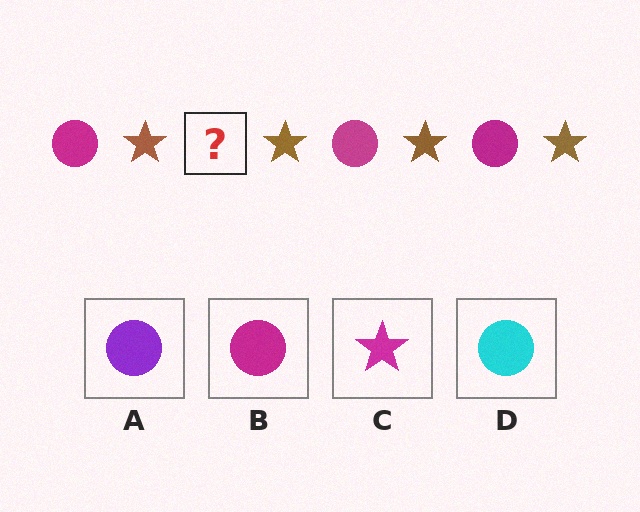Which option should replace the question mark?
Option B.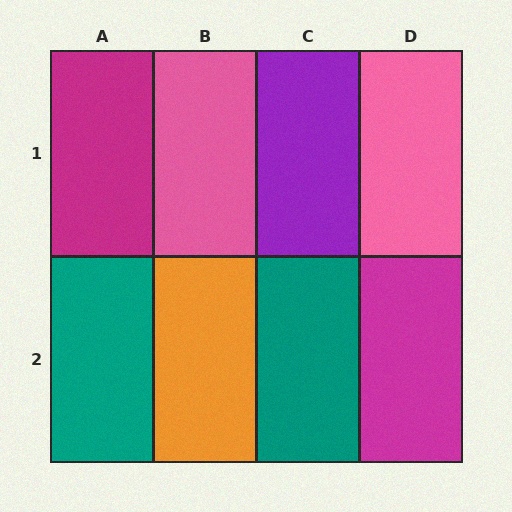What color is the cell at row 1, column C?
Purple.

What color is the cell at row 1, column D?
Pink.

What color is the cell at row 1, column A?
Magenta.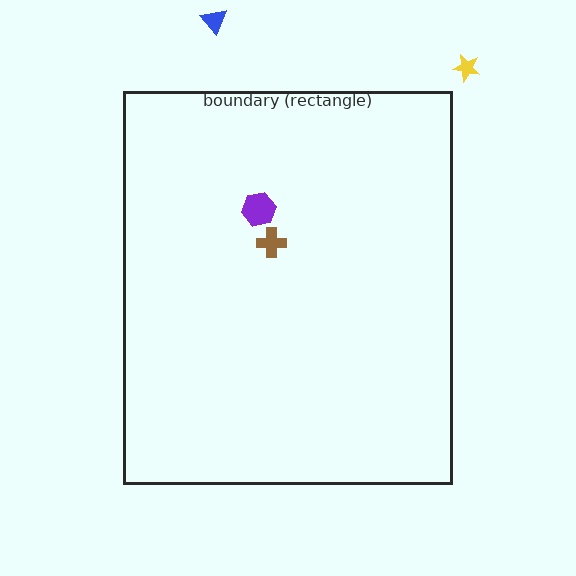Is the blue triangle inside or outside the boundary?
Outside.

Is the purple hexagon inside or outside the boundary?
Inside.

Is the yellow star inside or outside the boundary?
Outside.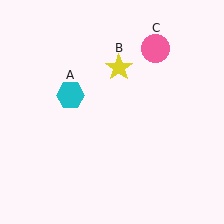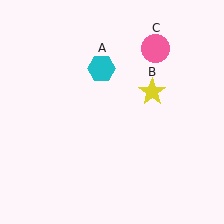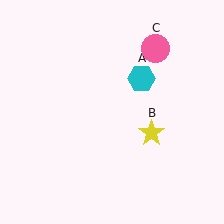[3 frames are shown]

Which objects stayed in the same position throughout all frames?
Pink circle (object C) remained stationary.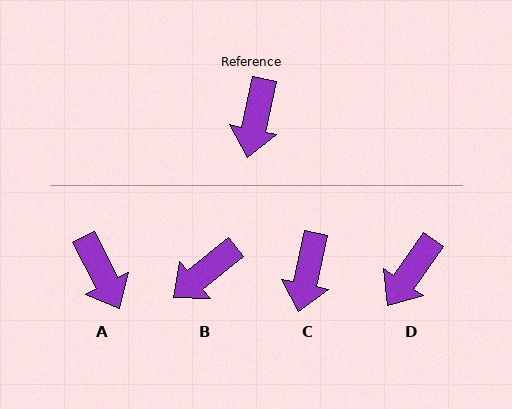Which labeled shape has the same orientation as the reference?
C.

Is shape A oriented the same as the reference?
No, it is off by about 39 degrees.